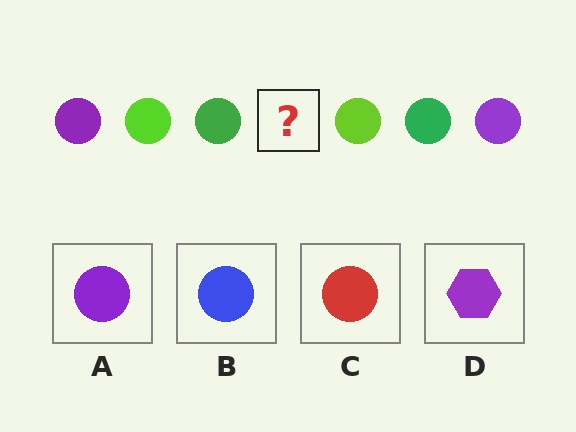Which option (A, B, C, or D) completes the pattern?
A.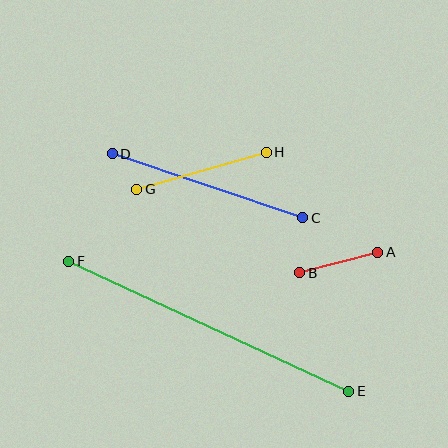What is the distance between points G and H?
The distance is approximately 135 pixels.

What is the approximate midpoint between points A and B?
The midpoint is at approximately (339, 263) pixels.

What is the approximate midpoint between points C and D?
The midpoint is at approximately (208, 186) pixels.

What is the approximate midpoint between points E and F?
The midpoint is at approximately (209, 326) pixels.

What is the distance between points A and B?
The distance is approximately 80 pixels.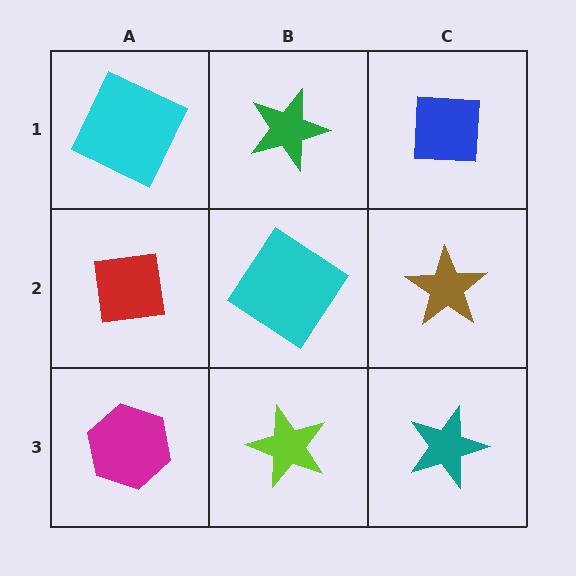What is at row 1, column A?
A cyan square.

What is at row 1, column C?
A blue square.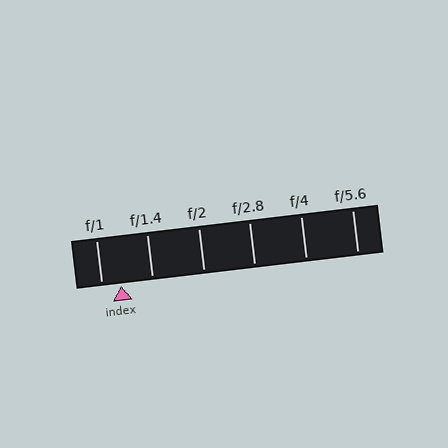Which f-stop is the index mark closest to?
The index mark is closest to f/1.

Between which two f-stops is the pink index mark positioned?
The index mark is between f/1 and f/1.4.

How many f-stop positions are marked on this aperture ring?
There are 6 f-stop positions marked.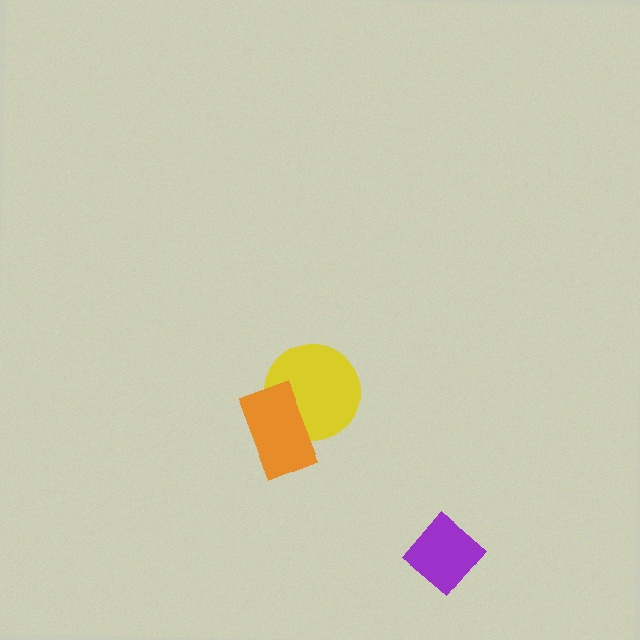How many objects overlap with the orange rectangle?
1 object overlaps with the orange rectangle.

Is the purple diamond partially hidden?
No, no other shape covers it.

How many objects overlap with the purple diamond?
0 objects overlap with the purple diamond.